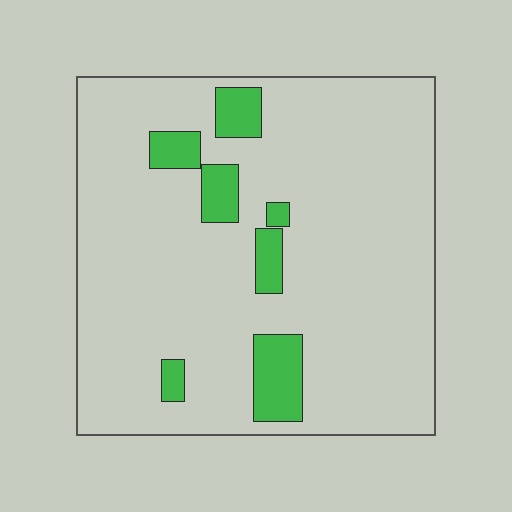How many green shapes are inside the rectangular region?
7.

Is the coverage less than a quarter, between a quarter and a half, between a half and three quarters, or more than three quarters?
Less than a quarter.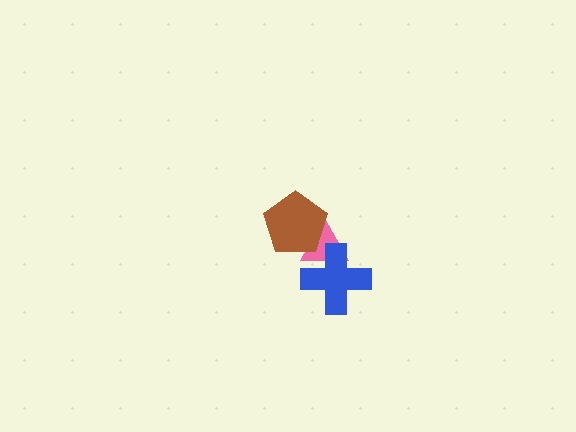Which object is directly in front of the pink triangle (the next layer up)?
The blue cross is directly in front of the pink triangle.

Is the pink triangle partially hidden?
Yes, it is partially covered by another shape.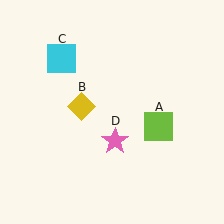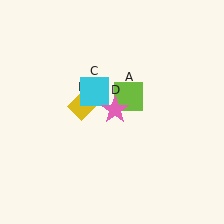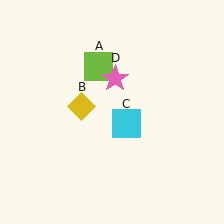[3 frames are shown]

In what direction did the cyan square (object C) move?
The cyan square (object C) moved down and to the right.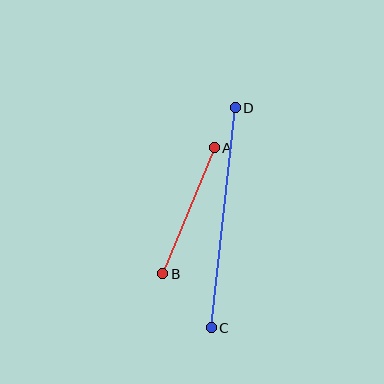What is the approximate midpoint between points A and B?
The midpoint is at approximately (188, 211) pixels.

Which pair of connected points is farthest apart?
Points C and D are farthest apart.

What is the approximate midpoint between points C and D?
The midpoint is at approximately (223, 218) pixels.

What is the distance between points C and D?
The distance is approximately 221 pixels.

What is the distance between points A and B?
The distance is approximately 136 pixels.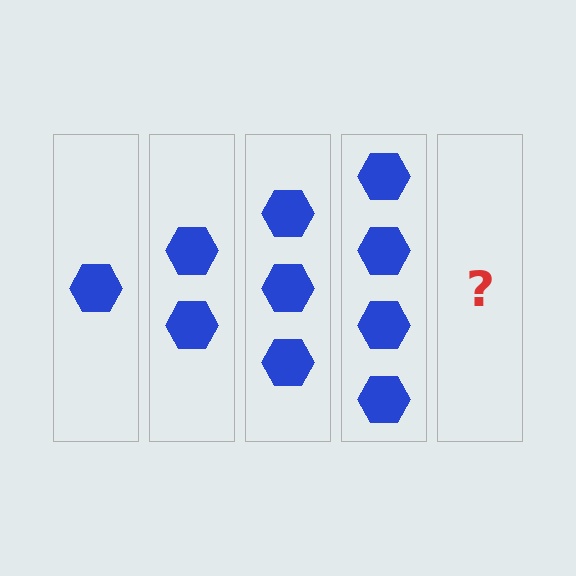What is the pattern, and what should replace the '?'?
The pattern is that each step adds one more hexagon. The '?' should be 5 hexagons.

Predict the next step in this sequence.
The next step is 5 hexagons.